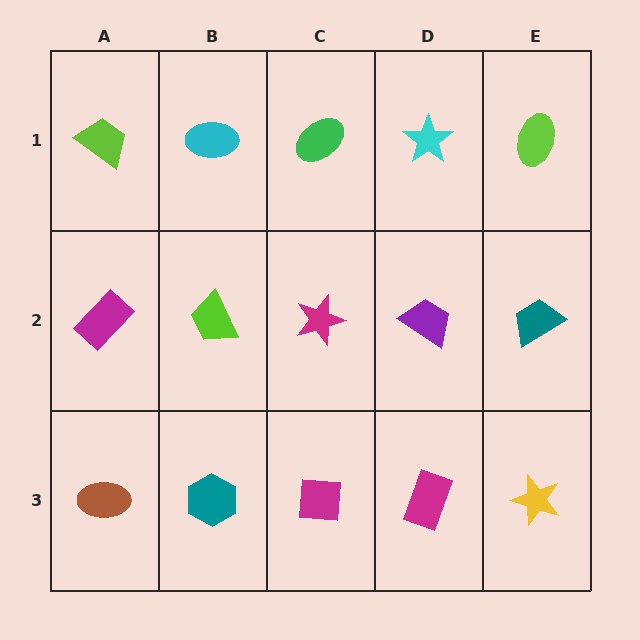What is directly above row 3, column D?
A purple trapezoid.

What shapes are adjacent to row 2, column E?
A lime ellipse (row 1, column E), a yellow star (row 3, column E), a purple trapezoid (row 2, column D).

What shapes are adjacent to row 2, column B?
A cyan ellipse (row 1, column B), a teal hexagon (row 3, column B), a magenta rectangle (row 2, column A), a magenta star (row 2, column C).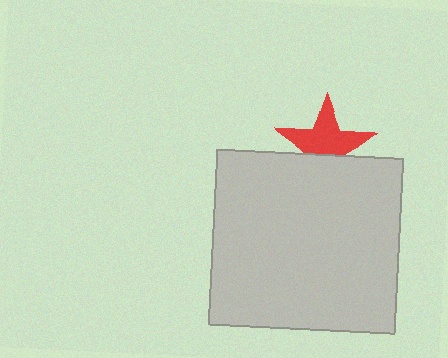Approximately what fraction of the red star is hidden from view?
Roughly 36% of the red star is hidden behind the light gray rectangle.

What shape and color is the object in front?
The object in front is a light gray rectangle.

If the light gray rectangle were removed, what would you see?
You would see the complete red star.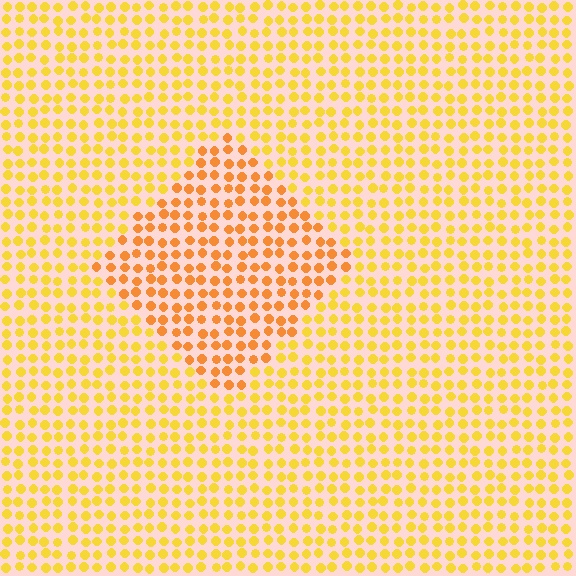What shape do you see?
I see a diamond.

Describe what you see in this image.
The image is filled with small yellow elements in a uniform arrangement. A diamond-shaped region is visible where the elements are tinted to a slightly different hue, forming a subtle color boundary.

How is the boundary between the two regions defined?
The boundary is defined purely by a slight shift in hue (about 23 degrees). Spacing, size, and orientation are identical on both sides.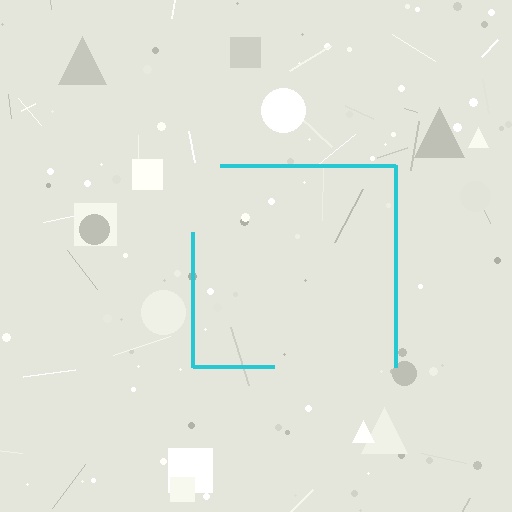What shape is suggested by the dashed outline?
The dashed outline suggests a square.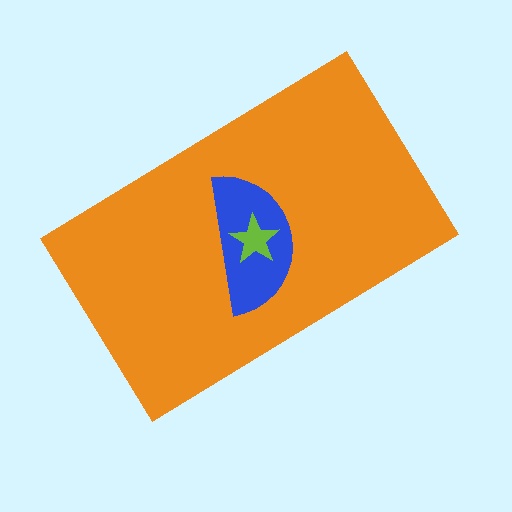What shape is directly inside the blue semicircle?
The lime star.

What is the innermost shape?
The lime star.